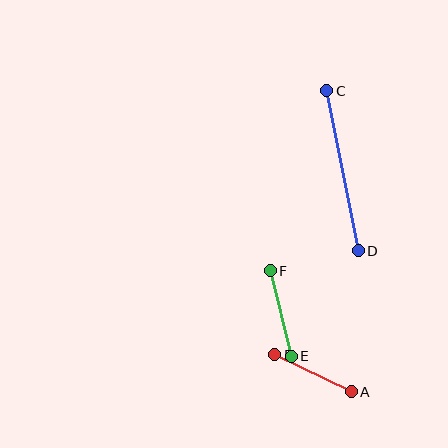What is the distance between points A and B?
The distance is approximately 85 pixels.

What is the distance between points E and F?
The distance is approximately 88 pixels.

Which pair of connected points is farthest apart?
Points C and D are farthest apart.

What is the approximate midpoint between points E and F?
The midpoint is at approximately (281, 313) pixels.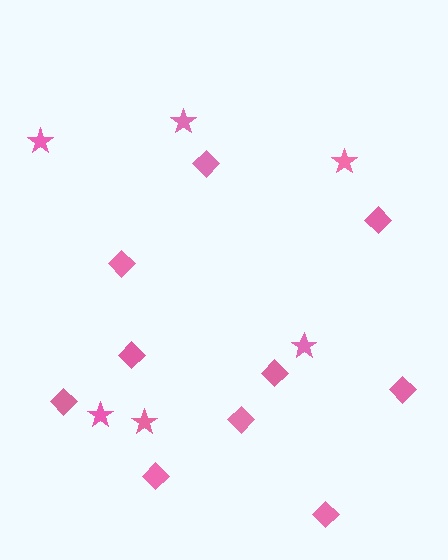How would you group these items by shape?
There are 2 groups: one group of diamonds (10) and one group of stars (6).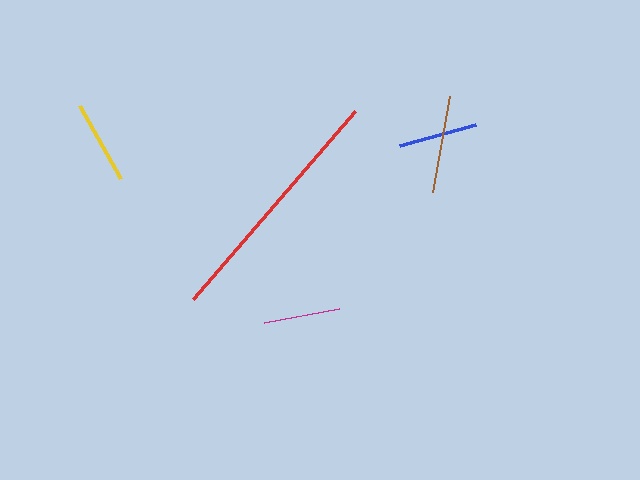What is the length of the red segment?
The red segment is approximately 248 pixels long.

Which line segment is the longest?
The red line is the longest at approximately 248 pixels.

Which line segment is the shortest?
The magenta line is the shortest at approximately 76 pixels.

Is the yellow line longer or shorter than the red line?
The red line is longer than the yellow line.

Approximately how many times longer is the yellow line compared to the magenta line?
The yellow line is approximately 1.1 times the length of the magenta line.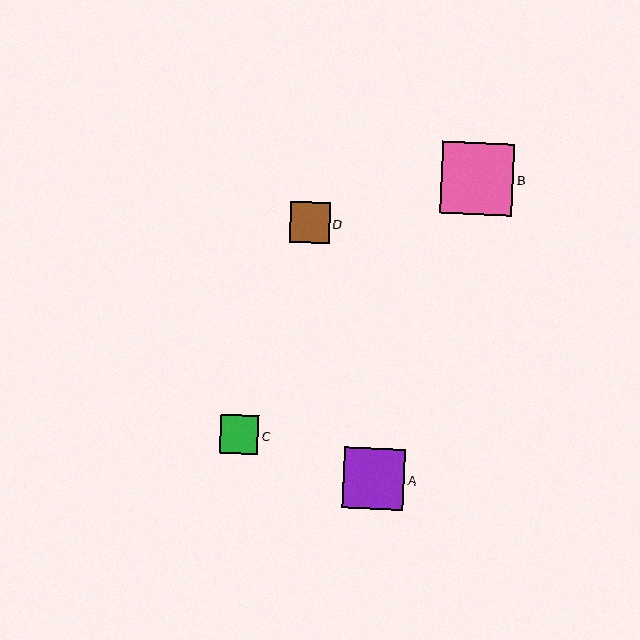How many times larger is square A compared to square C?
Square A is approximately 1.6 times the size of square C.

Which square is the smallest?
Square C is the smallest with a size of approximately 38 pixels.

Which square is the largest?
Square B is the largest with a size of approximately 73 pixels.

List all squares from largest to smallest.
From largest to smallest: B, A, D, C.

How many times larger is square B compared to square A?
Square B is approximately 1.2 times the size of square A.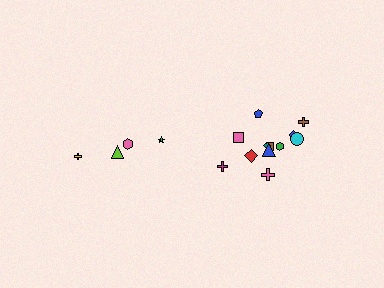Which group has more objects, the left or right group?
The right group.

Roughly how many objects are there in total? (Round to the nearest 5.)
Roughly 15 objects in total.